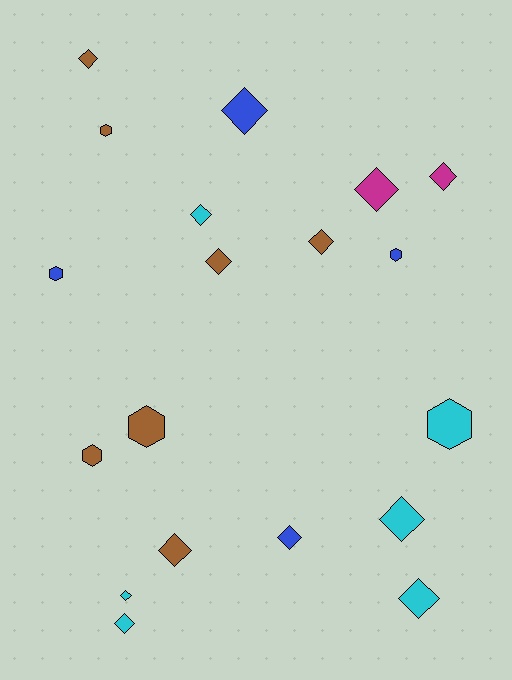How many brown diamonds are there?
There are 4 brown diamonds.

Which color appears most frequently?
Brown, with 7 objects.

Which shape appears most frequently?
Diamond, with 13 objects.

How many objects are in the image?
There are 19 objects.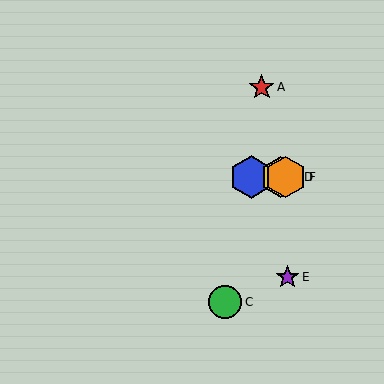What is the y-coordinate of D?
Object D is at y≈177.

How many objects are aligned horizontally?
3 objects (B, D, F) are aligned horizontally.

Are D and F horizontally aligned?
Yes, both are at y≈177.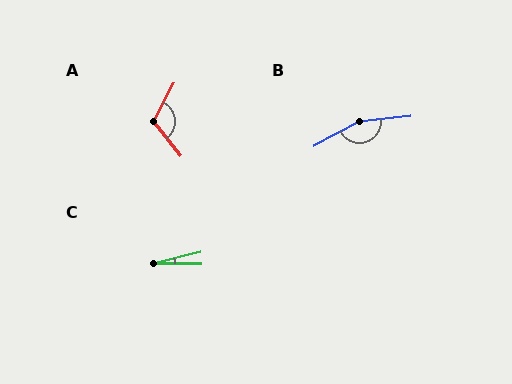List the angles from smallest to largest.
C (15°), A (114°), B (158°).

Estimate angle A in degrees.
Approximately 114 degrees.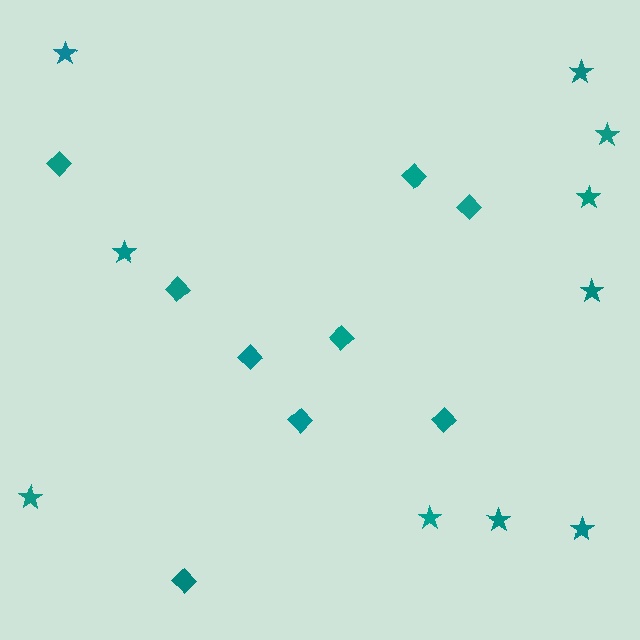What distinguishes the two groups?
There are 2 groups: one group of stars (10) and one group of diamonds (9).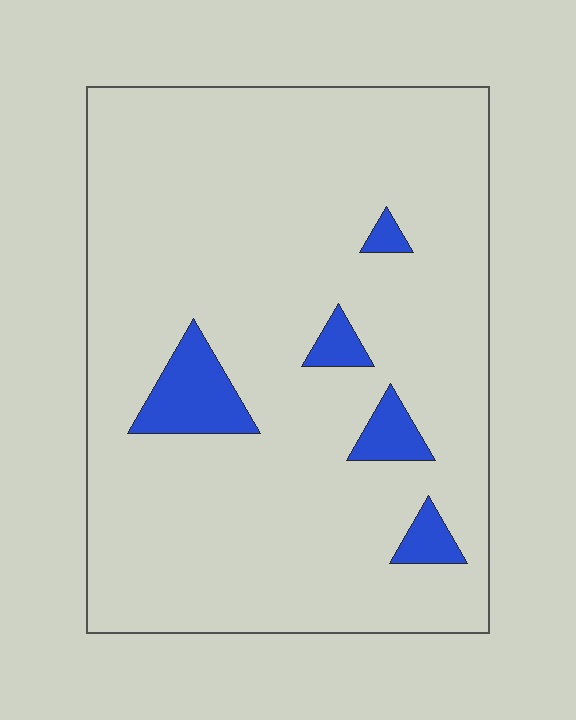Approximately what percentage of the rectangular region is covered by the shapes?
Approximately 10%.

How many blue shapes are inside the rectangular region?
5.